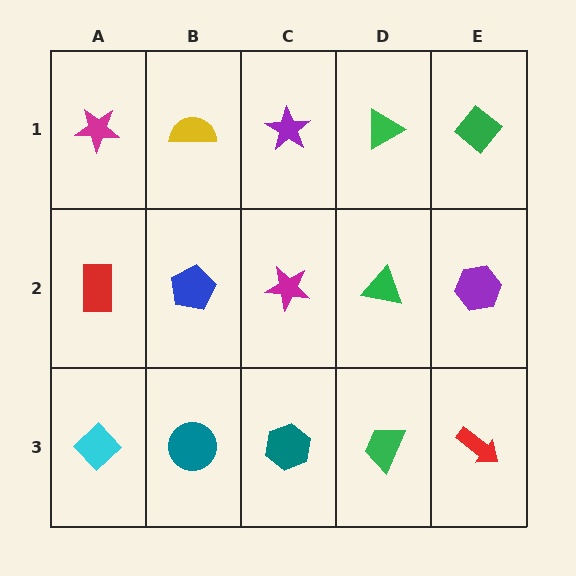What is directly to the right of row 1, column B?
A purple star.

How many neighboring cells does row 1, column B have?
3.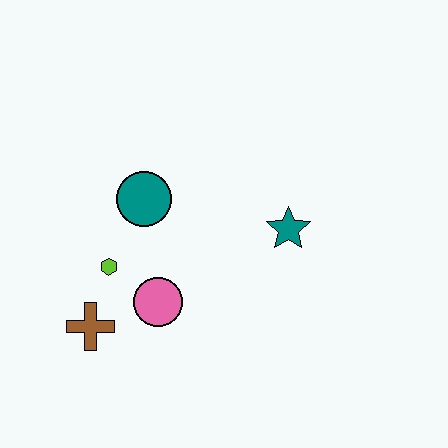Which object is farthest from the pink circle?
The teal star is farthest from the pink circle.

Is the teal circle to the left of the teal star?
Yes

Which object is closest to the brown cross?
The lime hexagon is closest to the brown cross.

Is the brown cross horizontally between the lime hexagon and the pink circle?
No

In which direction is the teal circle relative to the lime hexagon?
The teal circle is above the lime hexagon.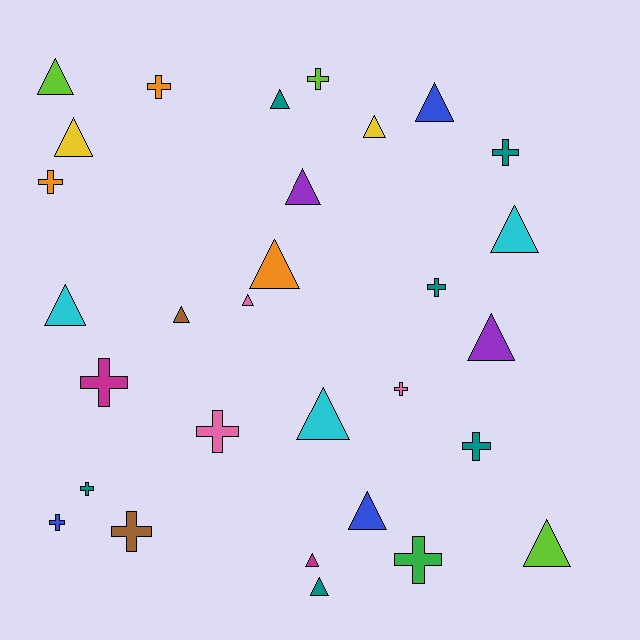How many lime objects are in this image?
There are 3 lime objects.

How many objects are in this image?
There are 30 objects.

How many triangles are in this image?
There are 17 triangles.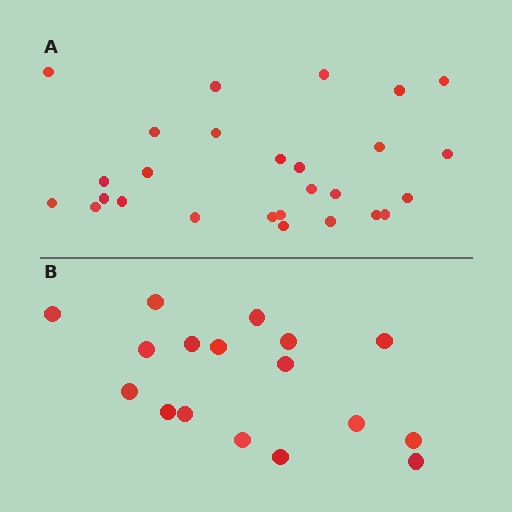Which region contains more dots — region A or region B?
Region A (the top region) has more dots.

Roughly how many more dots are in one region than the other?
Region A has roughly 10 or so more dots than region B.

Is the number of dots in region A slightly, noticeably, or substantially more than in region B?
Region A has substantially more. The ratio is roughly 1.6 to 1.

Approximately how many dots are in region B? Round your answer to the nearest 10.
About 20 dots. (The exact count is 17, which rounds to 20.)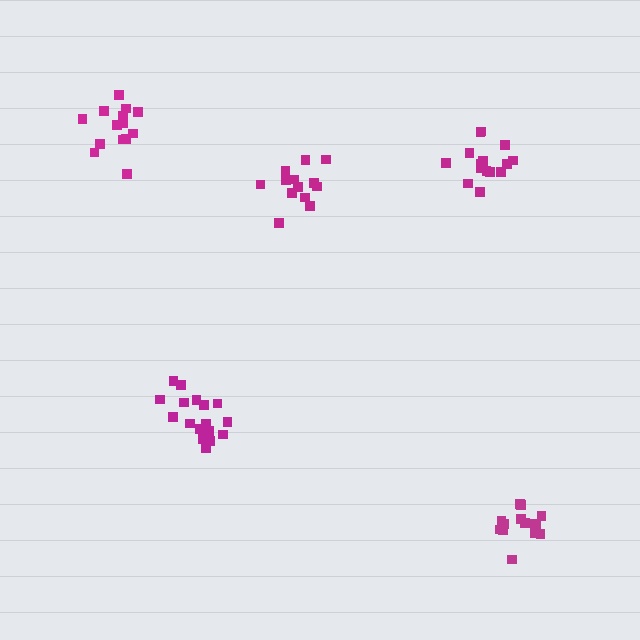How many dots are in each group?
Group 1: 13 dots, Group 2: 15 dots, Group 3: 14 dots, Group 4: 17 dots, Group 5: 14 dots (73 total).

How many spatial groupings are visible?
There are 5 spatial groupings.